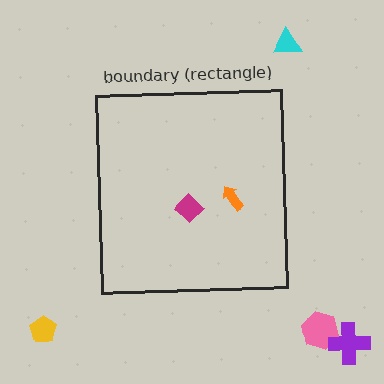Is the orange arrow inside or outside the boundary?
Inside.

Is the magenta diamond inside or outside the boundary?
Inside.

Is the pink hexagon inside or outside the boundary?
Outside.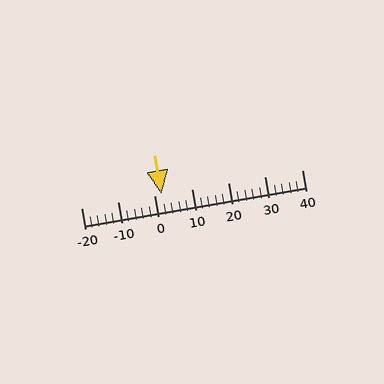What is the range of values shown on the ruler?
The ruler shows values from -20 to 40.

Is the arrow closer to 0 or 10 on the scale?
The arrow is closer to 0.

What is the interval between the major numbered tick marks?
The major tick marks are spaced 10 units apart.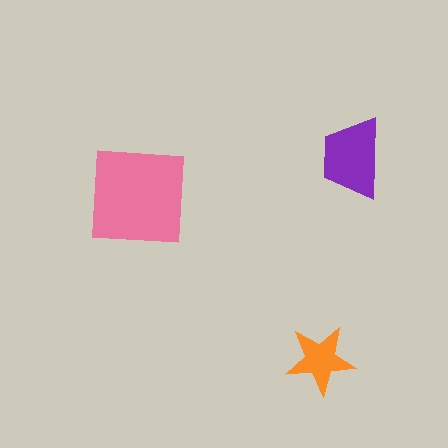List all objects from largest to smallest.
The pink square, the purple trapezoid, the orange star.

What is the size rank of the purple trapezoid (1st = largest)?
2nd.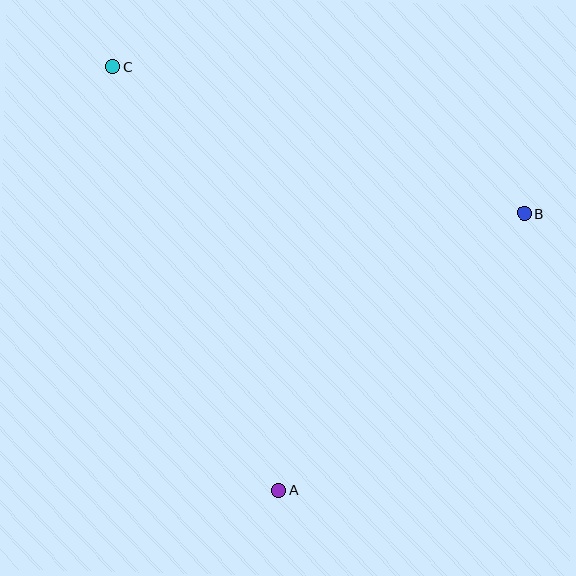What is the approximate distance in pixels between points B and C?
The distance between B and C is approximately 436 pixels.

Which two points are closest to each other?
Points A and B are closest to each other.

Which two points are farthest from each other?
Points A and C are farthest from each other.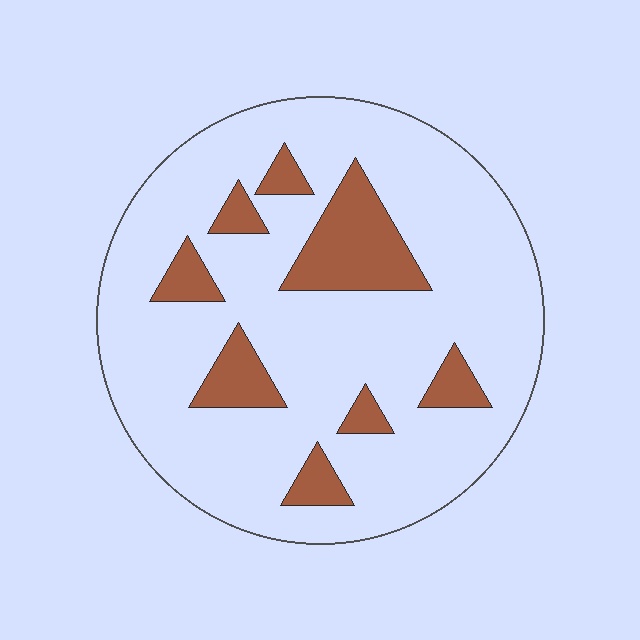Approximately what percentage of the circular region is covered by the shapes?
Approximately 15%.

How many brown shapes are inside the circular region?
8.